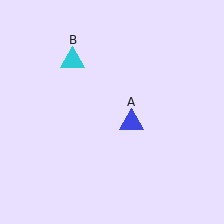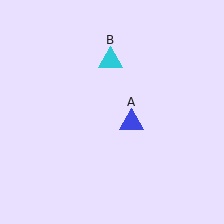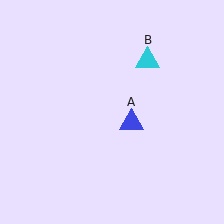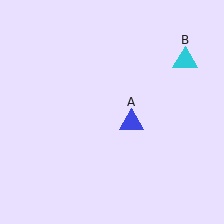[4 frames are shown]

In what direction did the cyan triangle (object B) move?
The cyan triangle (object B) moved right.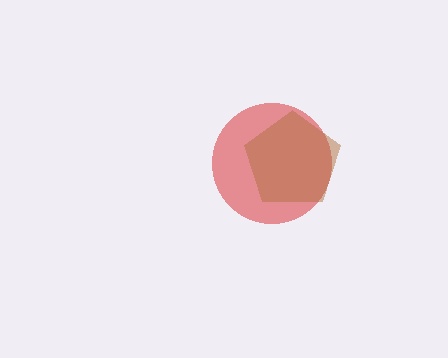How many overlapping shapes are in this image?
There are 2 overlapping shapes in the image.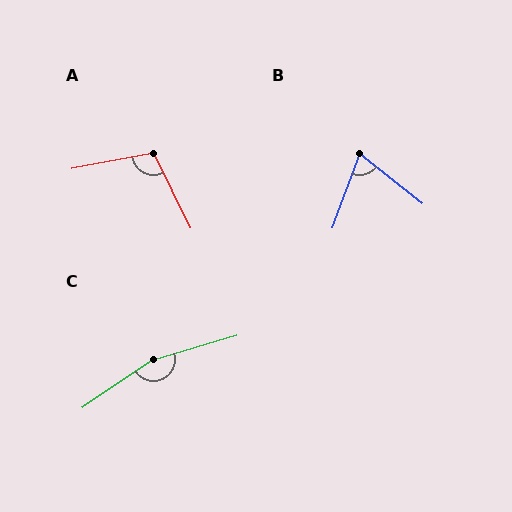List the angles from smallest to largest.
B (72°), A (105°), C (162°).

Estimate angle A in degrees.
Approximately 105 degrees.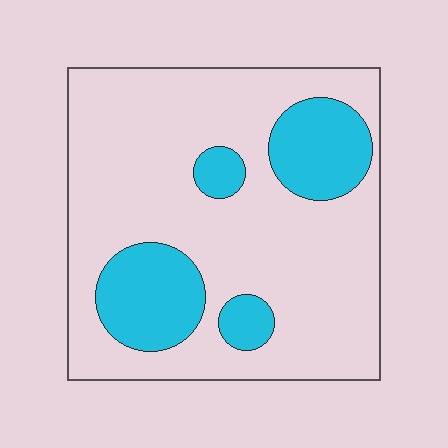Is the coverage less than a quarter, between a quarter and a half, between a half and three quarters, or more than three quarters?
Less than a quarter.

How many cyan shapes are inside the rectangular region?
4.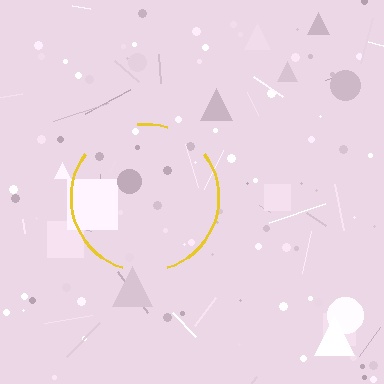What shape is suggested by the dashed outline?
The dashed outline suggests a circle.